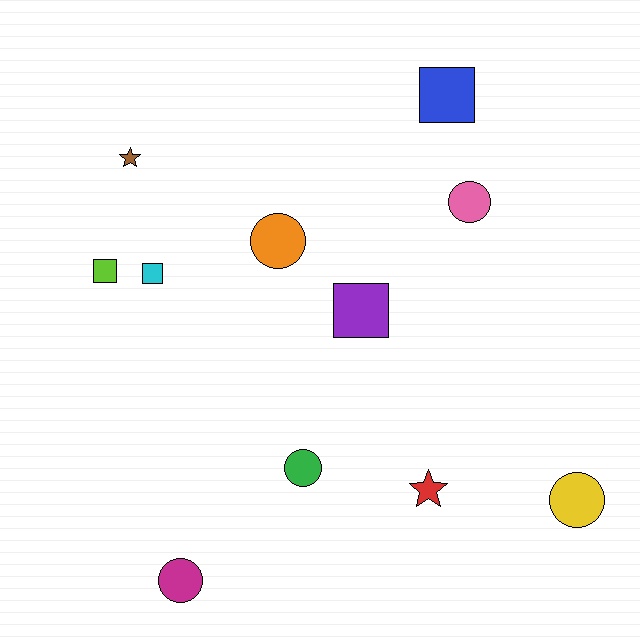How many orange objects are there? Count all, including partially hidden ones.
There is 1 orange object.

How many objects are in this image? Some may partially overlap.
There are 11 objects.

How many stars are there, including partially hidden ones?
There are 2 stars.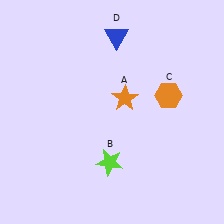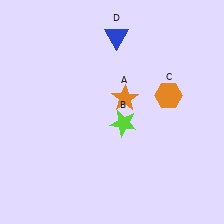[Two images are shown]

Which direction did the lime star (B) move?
The lime star (B) moved up.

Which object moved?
The lime star (B) moved up.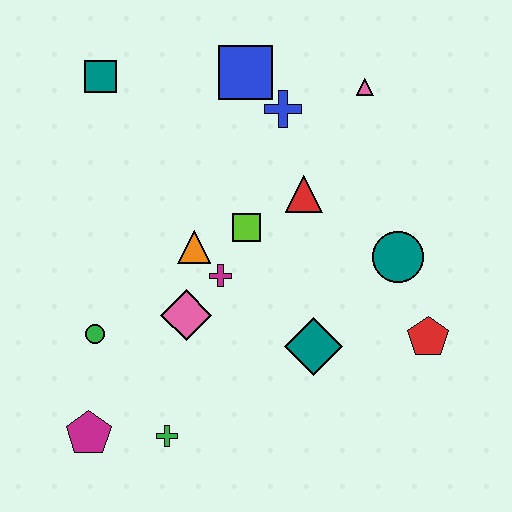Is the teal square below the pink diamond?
No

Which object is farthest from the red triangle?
The magenta pentagon is farthest from the red triangle.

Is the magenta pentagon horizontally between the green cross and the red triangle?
No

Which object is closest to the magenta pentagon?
The green cross is closest to the magenta pentagon.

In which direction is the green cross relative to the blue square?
The green cross is below the blue square.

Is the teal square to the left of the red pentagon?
Yes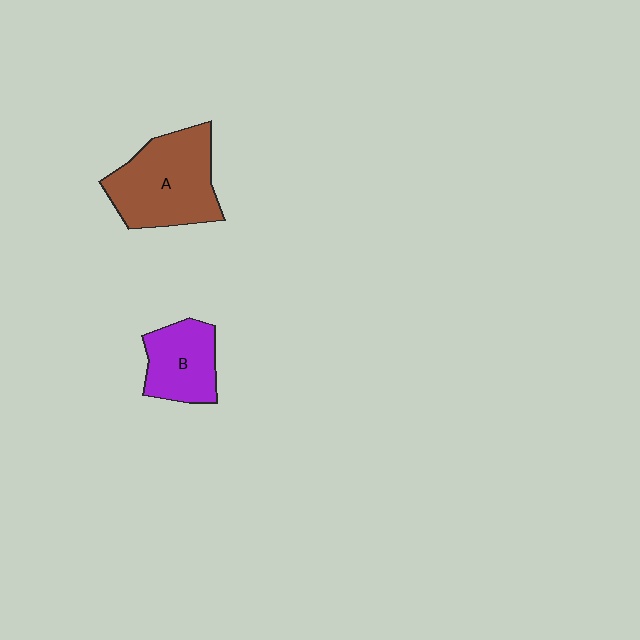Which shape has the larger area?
Shape A (brown).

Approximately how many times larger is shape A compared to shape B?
Approximately 1.6 times.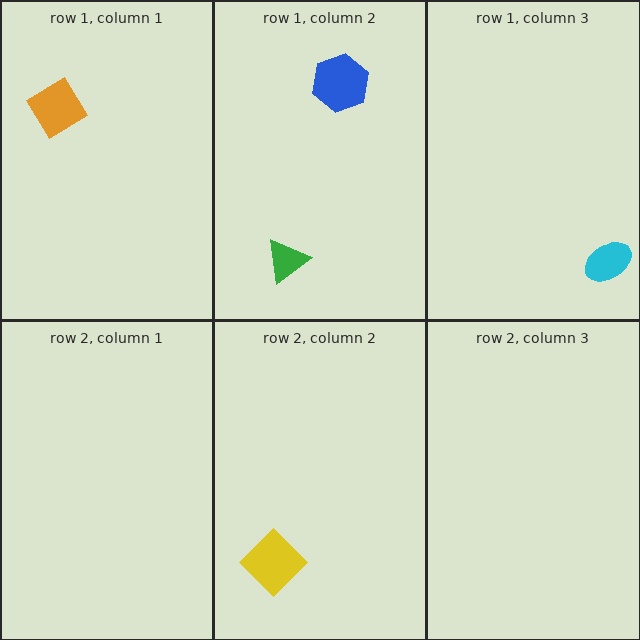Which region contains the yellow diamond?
The row 2, column 2 region.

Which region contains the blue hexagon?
The row 1, column 2 region.